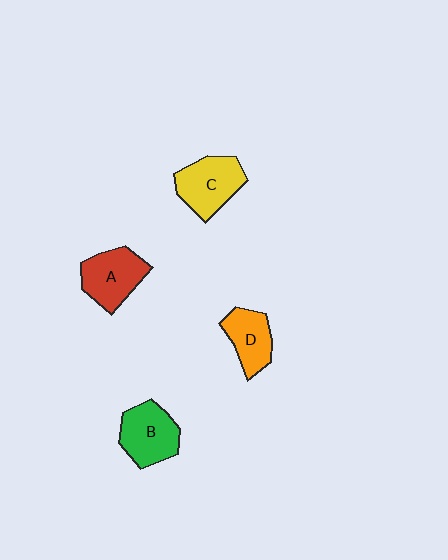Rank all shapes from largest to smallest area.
From largest to smallest: C (yellow), B (green), A (red), D (orange).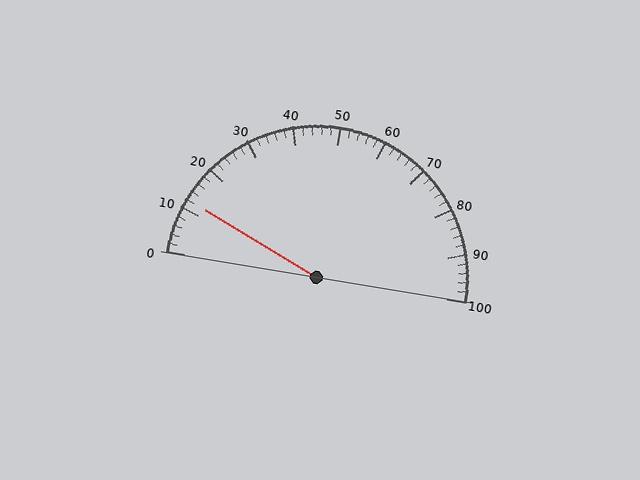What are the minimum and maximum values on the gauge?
The gauge ranges from 0 to 100.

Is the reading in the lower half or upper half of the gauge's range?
The reading is in the lower half of the range (0 to 100).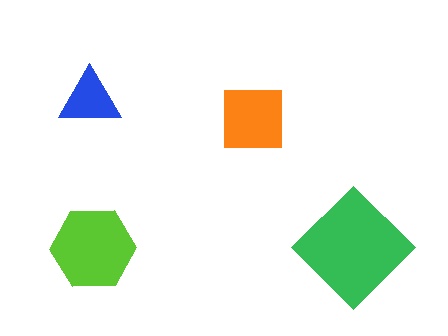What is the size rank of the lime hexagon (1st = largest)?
2nd.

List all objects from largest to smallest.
The green diamond, the lime hexagon, the orange square, the blue triangle.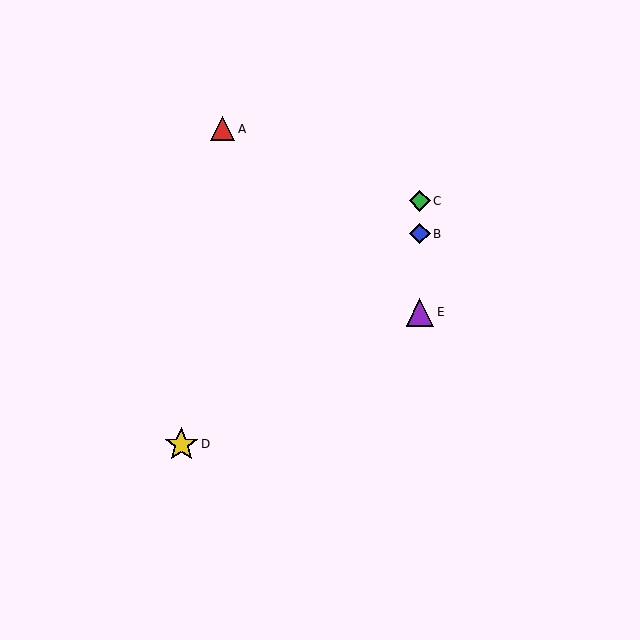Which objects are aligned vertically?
Objects B, C, E are aligned vertically.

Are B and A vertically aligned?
No, B is at x≈420 and A is at x≈223.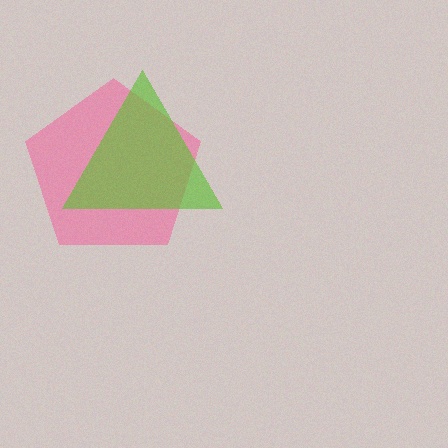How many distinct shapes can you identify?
There are 2 distinct shapes: a pink pentagon, a lime triangle.